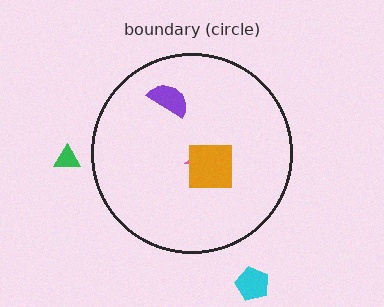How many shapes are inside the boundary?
3 inside, 2 outside.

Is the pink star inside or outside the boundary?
Inside.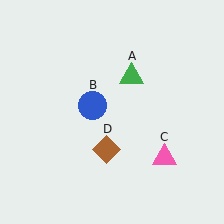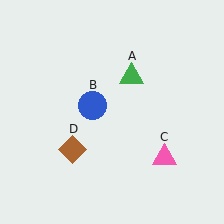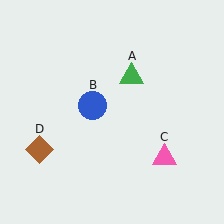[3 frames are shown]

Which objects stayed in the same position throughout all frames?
Green triangle (object A) and blue circle (object B) and pink triangle (object C) remained stationary.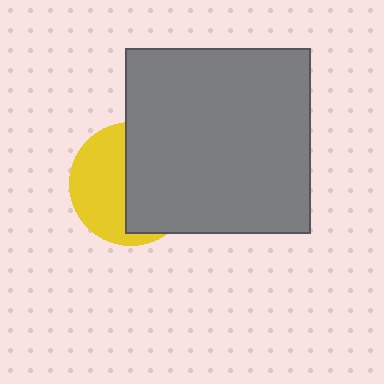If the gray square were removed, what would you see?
You would see the complete yellow circle.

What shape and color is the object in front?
The object in front is a gray square.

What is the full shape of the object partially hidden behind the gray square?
The partially hidden object is a yellow circle.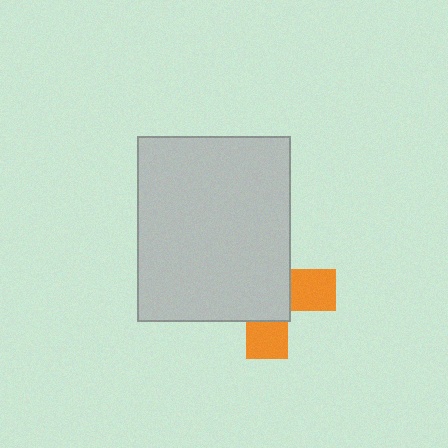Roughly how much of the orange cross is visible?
A small part of it is visible (roughly 35%).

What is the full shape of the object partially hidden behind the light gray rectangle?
The partially hidden object is an orange cross.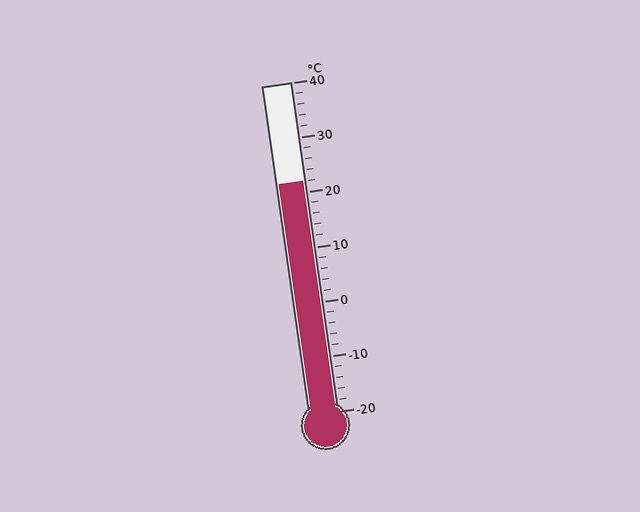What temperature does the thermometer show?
The thermometer shows approximately 22°C.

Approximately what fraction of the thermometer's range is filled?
The thermometer is filled to approximately 70% of its range.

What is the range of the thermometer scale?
The thermometer scale ranges from -20°C to 40°C.